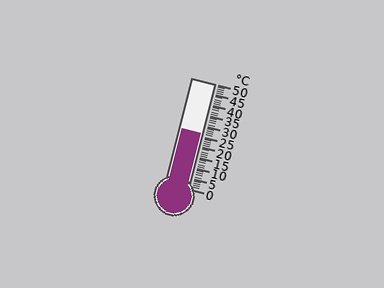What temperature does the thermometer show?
The thermometer shows approximately 26°C.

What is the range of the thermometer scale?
The thermometer scale ranges from 0°C to 50°C.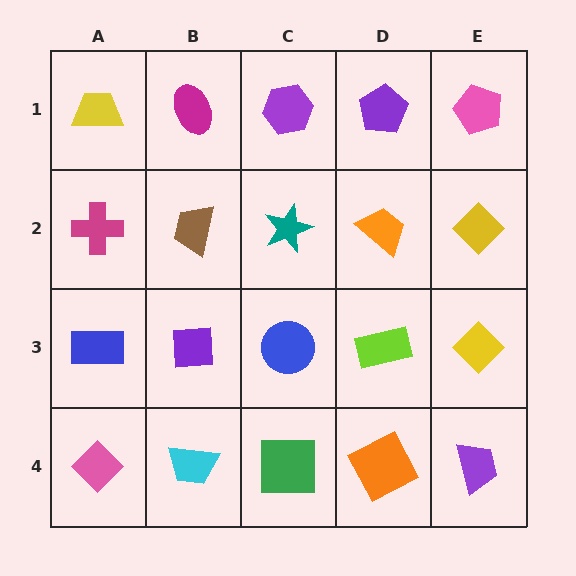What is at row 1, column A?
A yellow trapezoid.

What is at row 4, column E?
A purple trapezoid.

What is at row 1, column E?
A pink pentagon.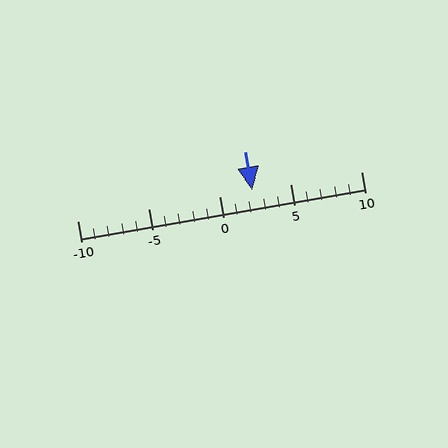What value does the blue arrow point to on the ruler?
The blue arrow points to approximately 2.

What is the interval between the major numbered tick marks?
The major tick marks are spaced 5 units apart.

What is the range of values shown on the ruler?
The ruler shows values from -10 to 10.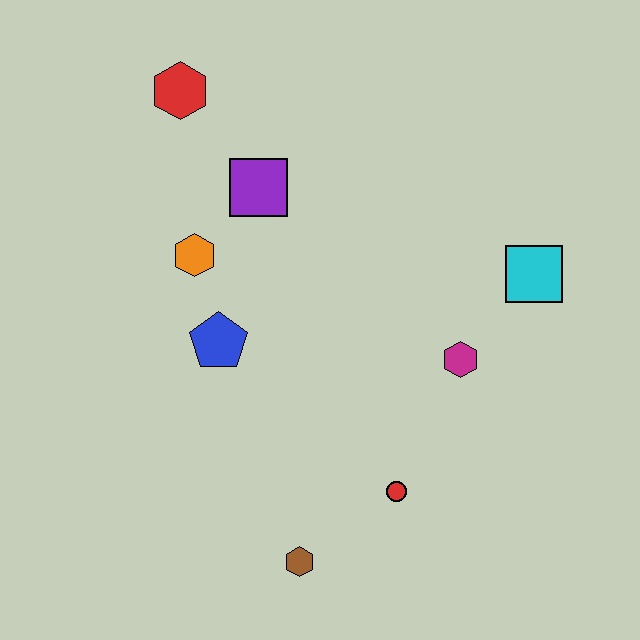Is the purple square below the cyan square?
No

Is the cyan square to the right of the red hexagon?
Yes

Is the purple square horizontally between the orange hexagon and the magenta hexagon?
Yes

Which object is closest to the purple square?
The orange hexagon is closest to the purple square.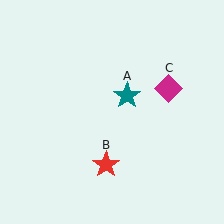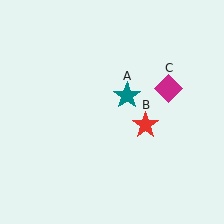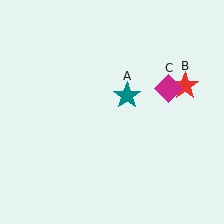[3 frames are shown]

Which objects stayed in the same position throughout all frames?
Teal star (object A) and magenta diamond (object C) remained stationary.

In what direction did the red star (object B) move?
The red star (object B) moved up and to the right.